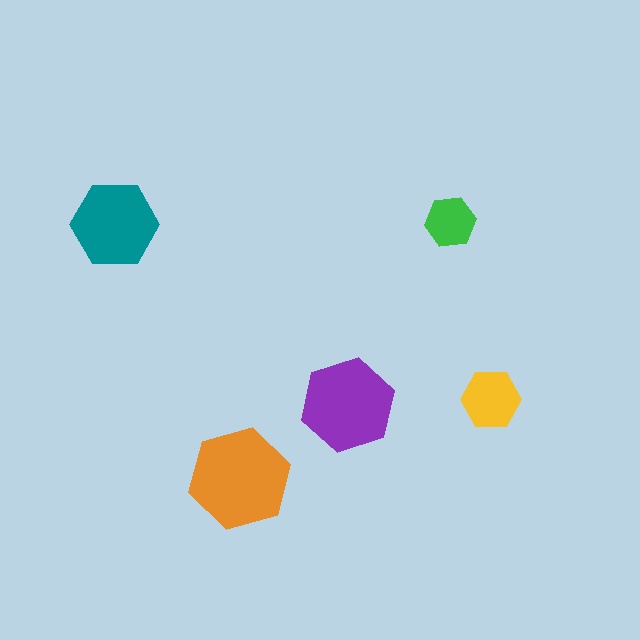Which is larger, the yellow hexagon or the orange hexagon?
The orange one.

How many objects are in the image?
There are 5 objects in the image.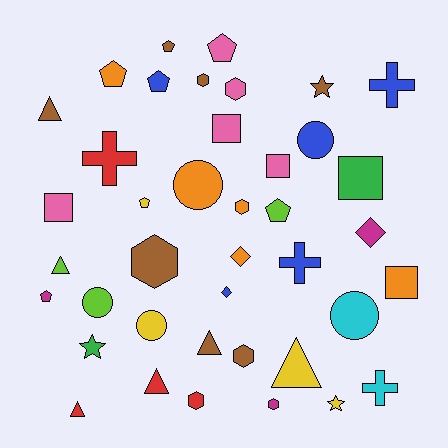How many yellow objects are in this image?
There are 4 yellow objects.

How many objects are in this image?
There are 40 objects.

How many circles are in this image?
There are 5 circles.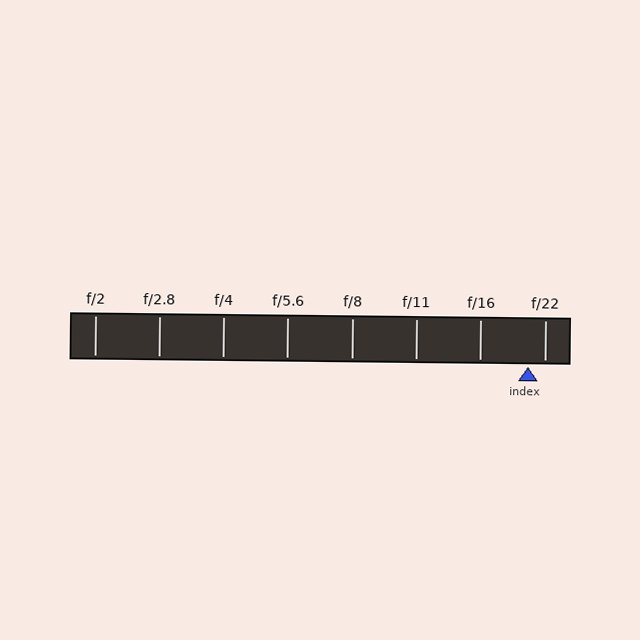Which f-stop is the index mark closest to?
The index mark is closest to f/22.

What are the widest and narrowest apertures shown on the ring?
The widest aperture shown is f/2 and the narrowest is f/22.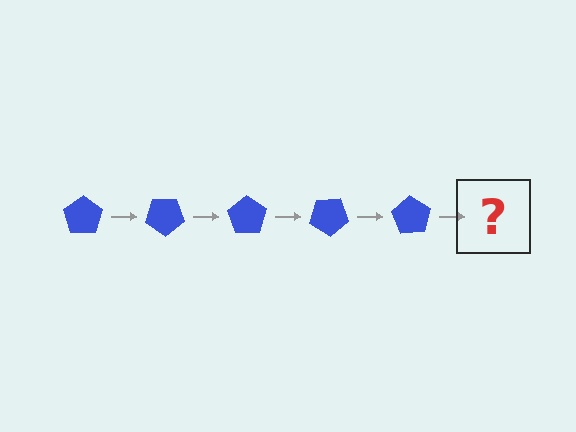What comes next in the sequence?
The next element should be a blue pentagon rotated 175 degrees.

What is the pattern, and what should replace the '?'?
The pattern is that the pentagon rotates 35 degrees each step. The '?' should be a blue pentagon rotated 175 degrees.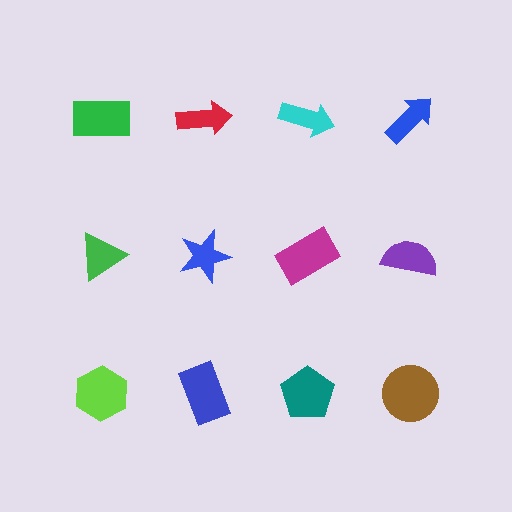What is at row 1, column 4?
A blue arrow.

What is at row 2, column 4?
A purple semicircle.